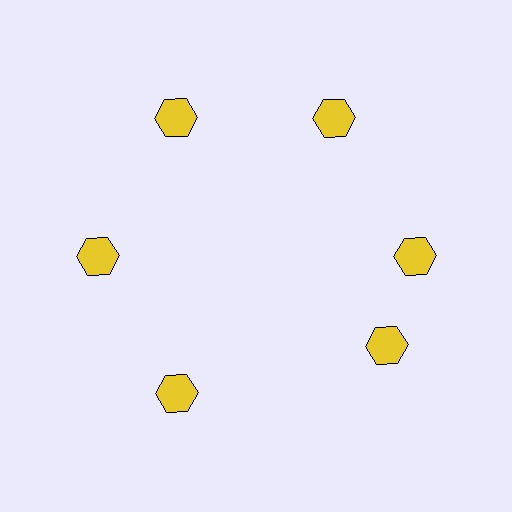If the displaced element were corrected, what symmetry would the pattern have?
It would have 6-fold rotational symmetry — the pattern would map onto itself every 60 degrees.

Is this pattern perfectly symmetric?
No. The 6 yellow hexagons are arranged in a ring, but one element near the 5 o'clock position is rotated out of alignment along the ring, breaking the 6-fold rotational symmetry.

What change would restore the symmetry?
The symmetry would be restored by rotating it back into even spacing with its neighbors so that all 6 hexagons sit at equal angles and equal distance from the center.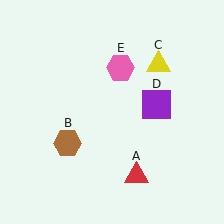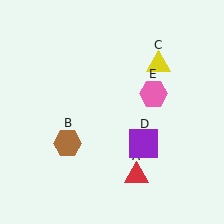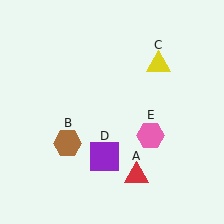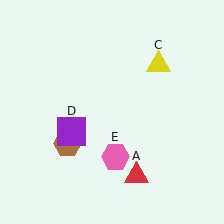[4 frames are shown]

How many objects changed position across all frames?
2 objects changed position: purple square (object D), pink hexagon (object E).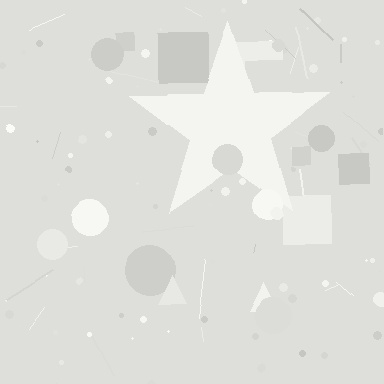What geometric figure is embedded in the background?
A star is embedded in the background.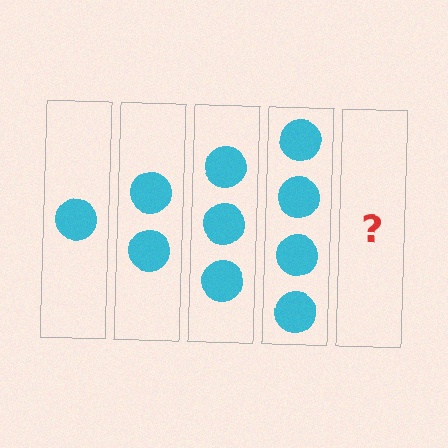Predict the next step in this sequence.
The next step is 5 circles.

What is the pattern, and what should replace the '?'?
The pattern is that each step adds one more circle. The '?' should be 5 circles.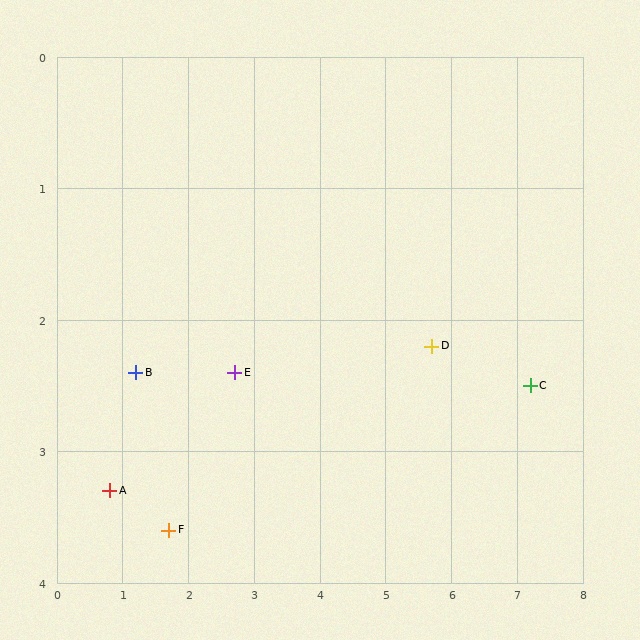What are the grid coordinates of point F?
Point F is at approximately (1.7, 3.6).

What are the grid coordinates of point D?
Point D is at approximately (5.7, 2.2).